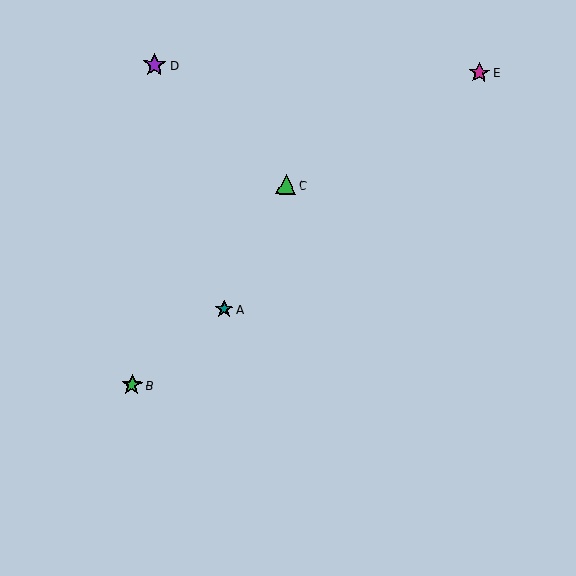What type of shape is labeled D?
Shape D is a purple star.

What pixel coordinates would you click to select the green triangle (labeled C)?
Click at (286, 184) to select the green triangle C.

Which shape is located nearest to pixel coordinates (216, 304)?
The teal star (labeled A) at (224, 309) is nearest to that location.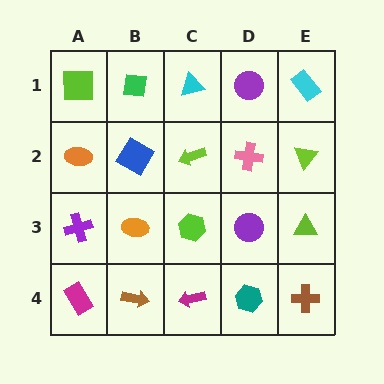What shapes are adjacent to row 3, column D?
A pink cross (row 2, column D), a teal hexagon (row 4, column D), a lime hexagon (row 3, column C), a lime triangle (row 3, column E).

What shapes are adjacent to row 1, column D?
A pink cross (row 2, column D), a cyan triangle (row 1, column C), a cyan rectangle (row 1, column E).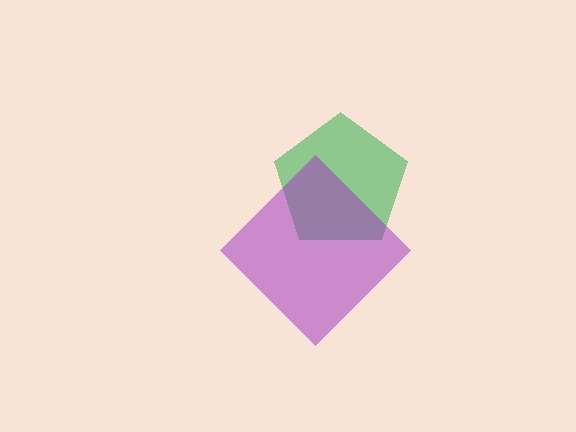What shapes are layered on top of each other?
The layered shapes are: a green pentagon, a purple diamond.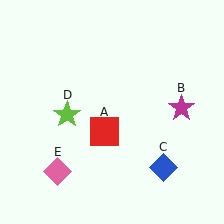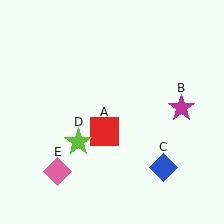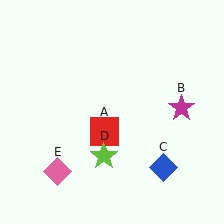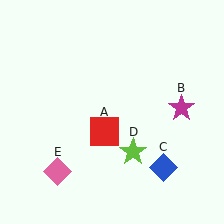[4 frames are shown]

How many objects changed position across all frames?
1 object changed position: lime star (object D).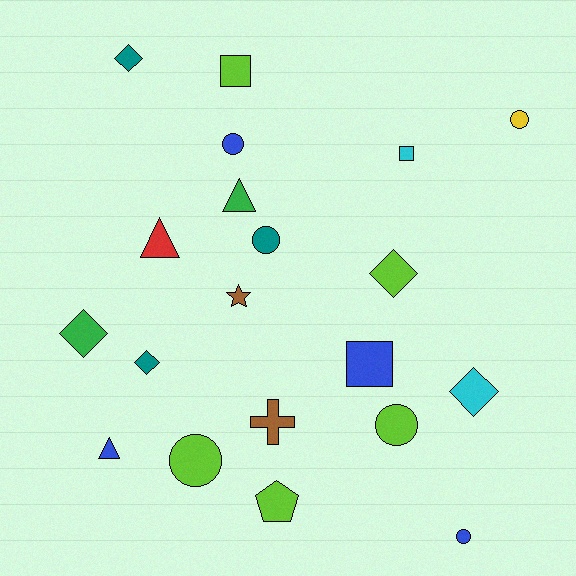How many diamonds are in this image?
There are 5 diamonds.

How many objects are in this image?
There are 20 objects.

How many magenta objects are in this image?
There are no magenta objects.